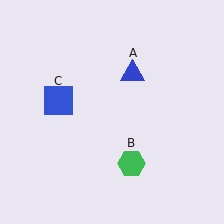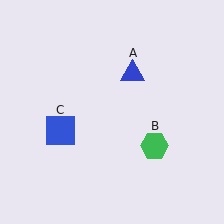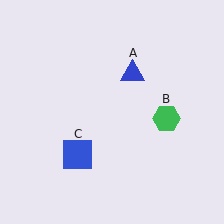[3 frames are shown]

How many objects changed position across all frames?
2 objects changed position: green hexagon (object B), blue square (object C).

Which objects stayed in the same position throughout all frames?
Blue triangle (object A) remained stationary.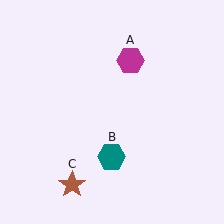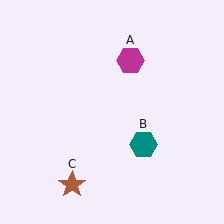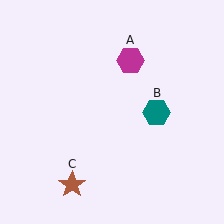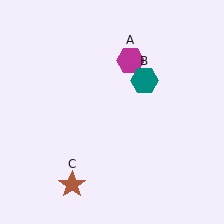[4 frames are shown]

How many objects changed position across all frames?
1 object changed position: teal hexagon (object B).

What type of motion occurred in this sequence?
The teal hexagon (object B) rotated counterclockwise around the center of the scene.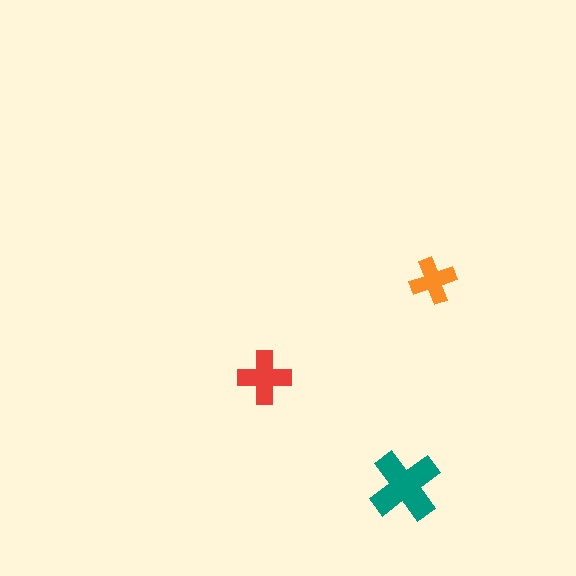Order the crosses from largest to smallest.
the teal one, the red one, the orange one.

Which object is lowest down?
The teal cross is bottommost.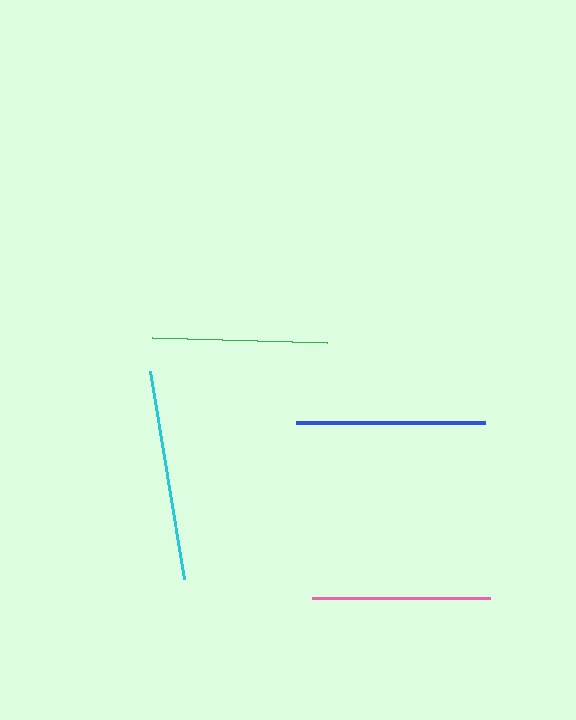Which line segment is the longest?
The cyan line is the longest at approximately 210 pixels.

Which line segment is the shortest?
The green line is the shortest at approximately 176 pixels.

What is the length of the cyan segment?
The cyan segment is approximately 210 pixels long.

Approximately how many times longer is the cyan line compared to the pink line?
The cyan line is approximately 1.2 times the length of the pink line.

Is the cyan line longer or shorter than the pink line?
The cyan line is longer than the pink line.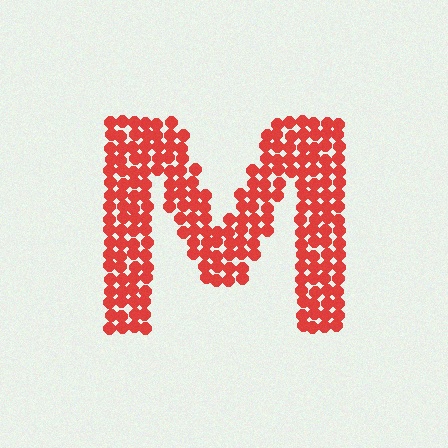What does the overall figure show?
The overall figure shows the letter M.